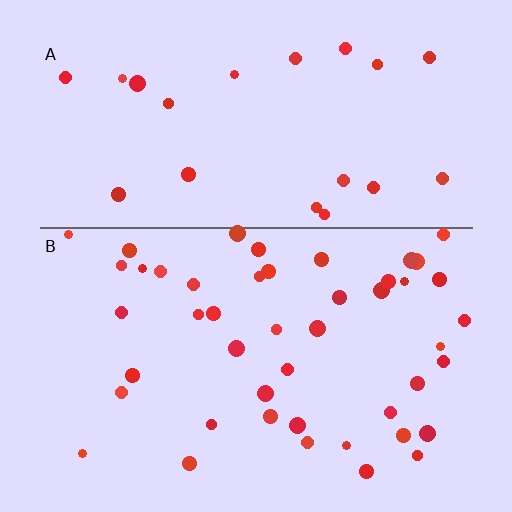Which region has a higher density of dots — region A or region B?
B (the bottom).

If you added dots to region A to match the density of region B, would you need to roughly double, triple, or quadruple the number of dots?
Approximately double.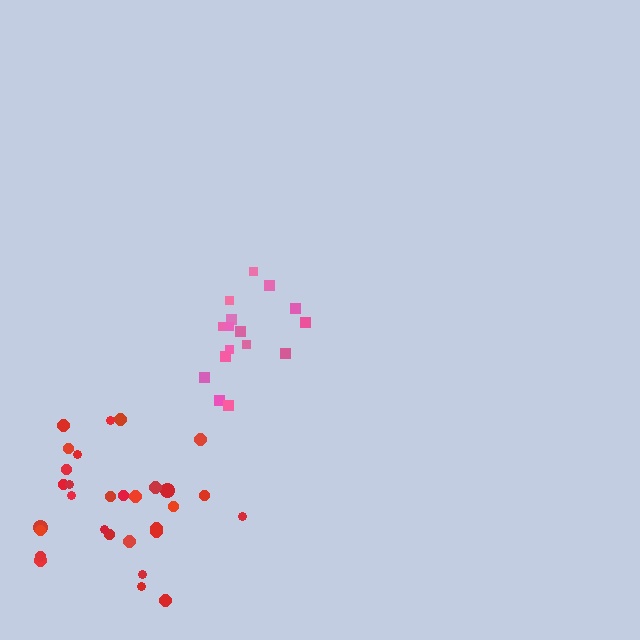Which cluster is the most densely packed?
Pink.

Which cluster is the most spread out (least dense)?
Red.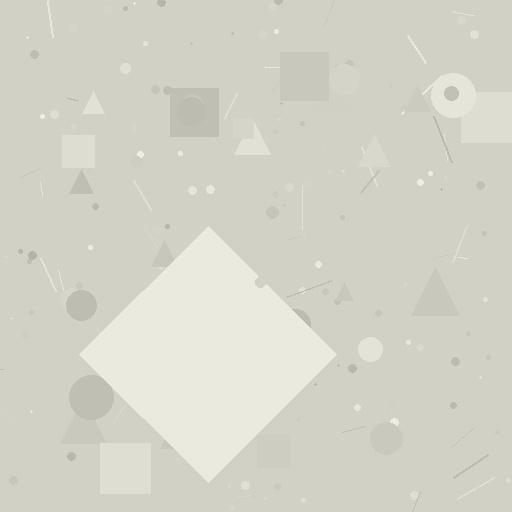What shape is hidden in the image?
A diamond is hidden in the image.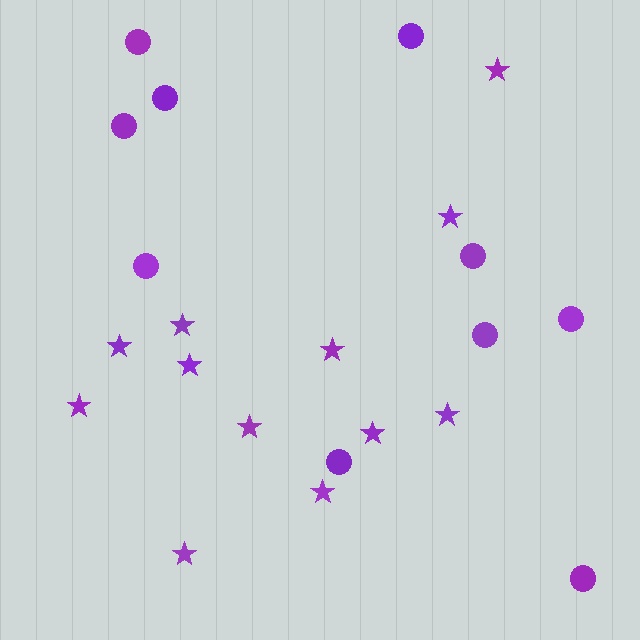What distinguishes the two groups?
There are 2 groups: one group of stars (12) and one group of circles (10).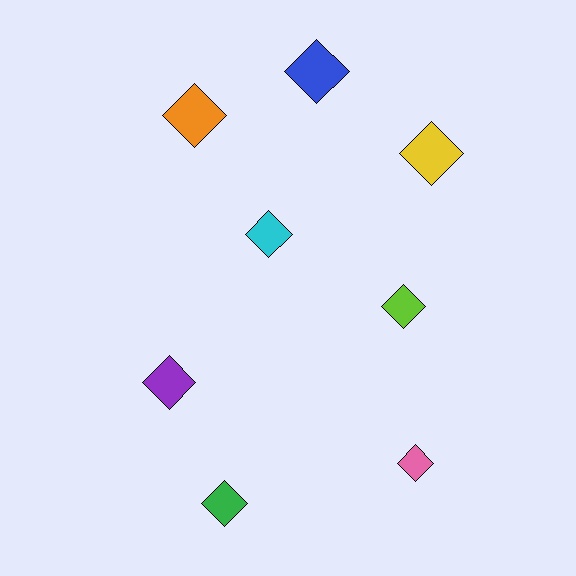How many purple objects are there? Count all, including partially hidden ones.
There is 1 purple object.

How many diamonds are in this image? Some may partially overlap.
There are 8 diamonds.